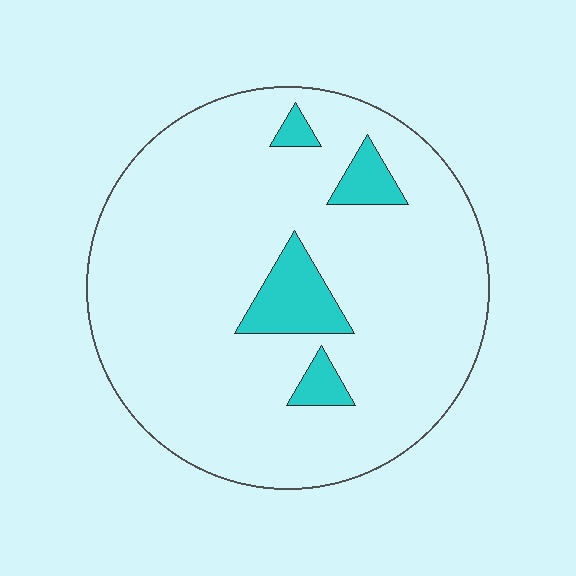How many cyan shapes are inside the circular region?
4.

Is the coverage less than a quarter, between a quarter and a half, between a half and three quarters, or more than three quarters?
Less than a quarter.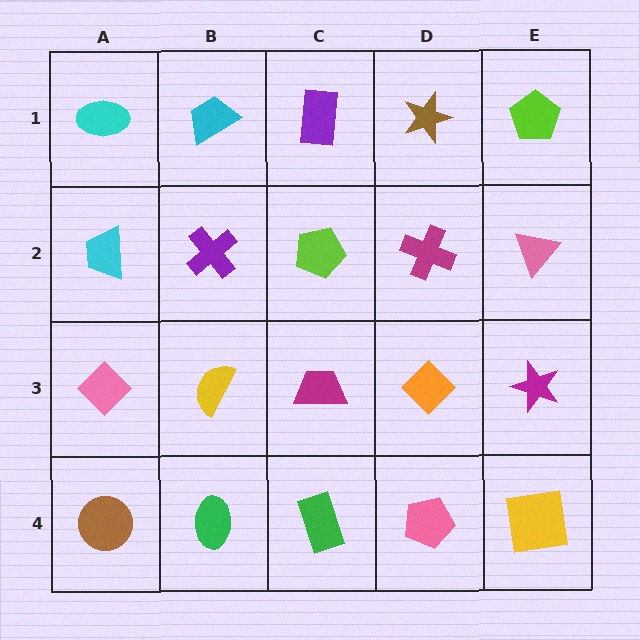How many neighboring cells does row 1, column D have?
3.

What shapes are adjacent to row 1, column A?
A cyan trapezoid (row 2, column A), a cyan trapezoid (row 1, column B).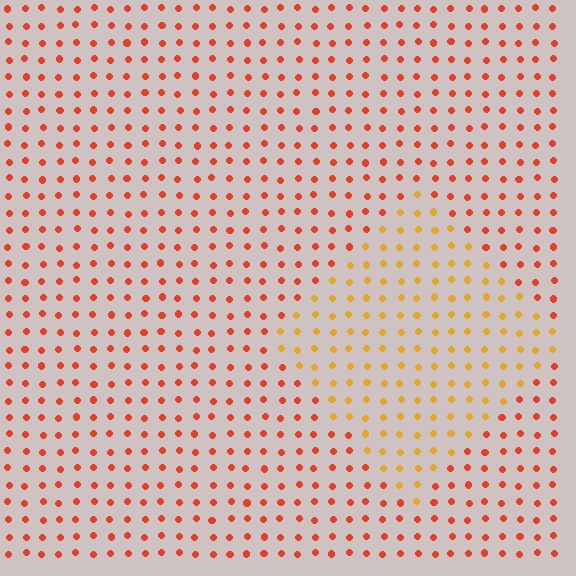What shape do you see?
I see a diamond.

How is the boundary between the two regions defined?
The boundary is defined purely by a slight shift in hue (about 33 degrees). Spacing, size, and orientation are identical on both sides.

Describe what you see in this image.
The image is filled with small red elements in a uniform arrangement. A diamond-shaped region is visible where the elements are tinted to a slightly different hue, forming a subtle color boundary.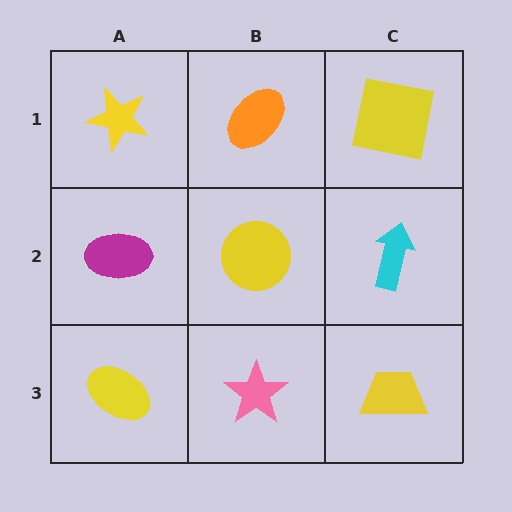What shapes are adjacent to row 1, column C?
A cyan arrow (row 2, column C), an orange ellipse (row 1, column B).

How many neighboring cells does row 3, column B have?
3.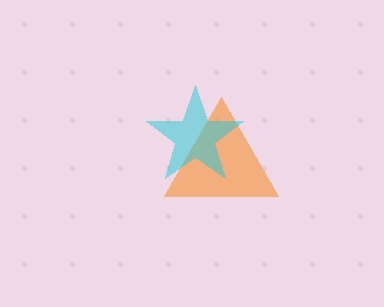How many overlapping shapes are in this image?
There are 2 overlapping shapes in the image.